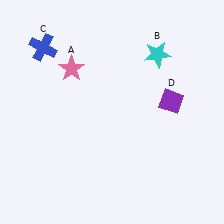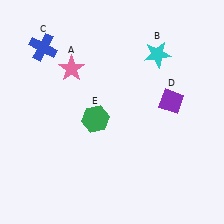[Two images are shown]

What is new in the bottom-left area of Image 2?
A green hexagon (E) was added in the bottom-left area of Image 2.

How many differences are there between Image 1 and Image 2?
There is 1 difference between the two images.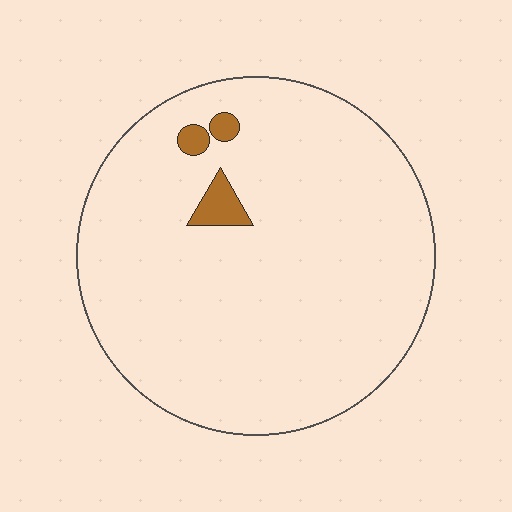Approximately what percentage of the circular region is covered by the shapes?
Approximately 5%.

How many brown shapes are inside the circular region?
3.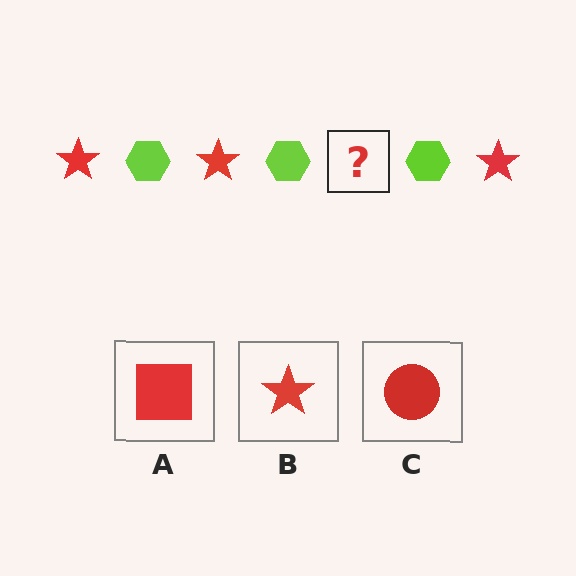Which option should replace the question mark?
Option B.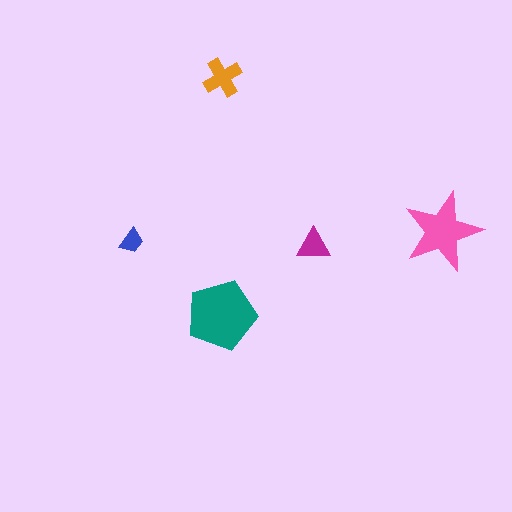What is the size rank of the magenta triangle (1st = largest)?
4th.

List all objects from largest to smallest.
The teal pentagon, the pink star, the orange cross, the magenta triangle, the blue trapezoid.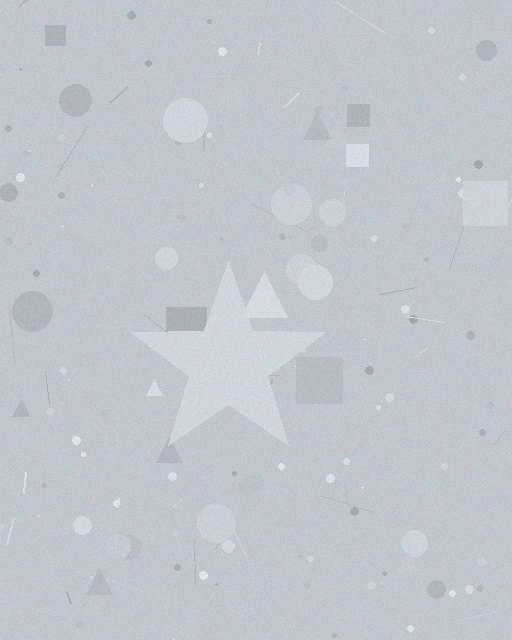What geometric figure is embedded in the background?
A star is embedded in the background.